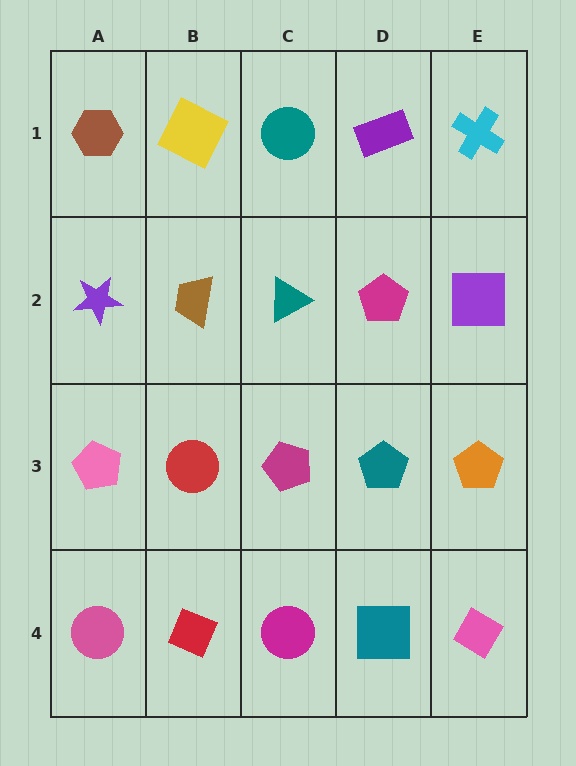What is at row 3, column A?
A pink pentagon.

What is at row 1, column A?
A brown hexagon.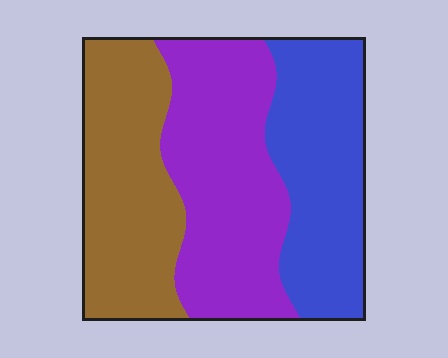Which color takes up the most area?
Purple, at roughly 35%.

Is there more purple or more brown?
Purple.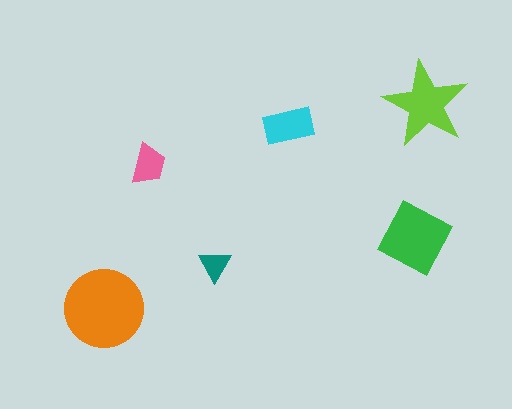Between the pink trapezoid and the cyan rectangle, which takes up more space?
The cyan rectangle.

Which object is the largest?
The orange circle.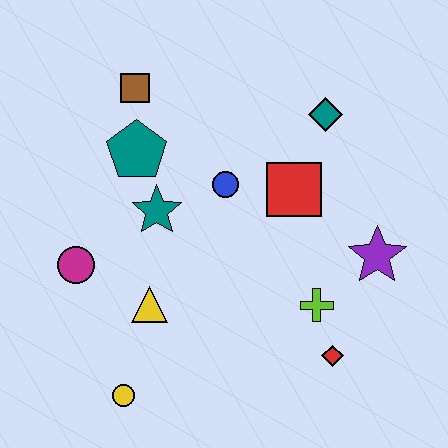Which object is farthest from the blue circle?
The yellow circle is farthest from the blue circle.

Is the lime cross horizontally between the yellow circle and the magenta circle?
No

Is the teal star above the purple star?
Yes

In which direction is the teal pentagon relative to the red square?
The teal pentagon is to the left of the red square.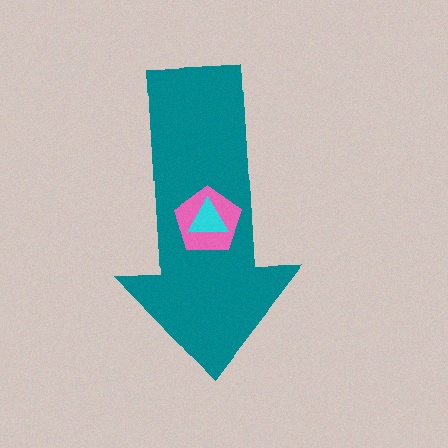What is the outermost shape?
The teal arrow.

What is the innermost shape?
The cyan triangle.